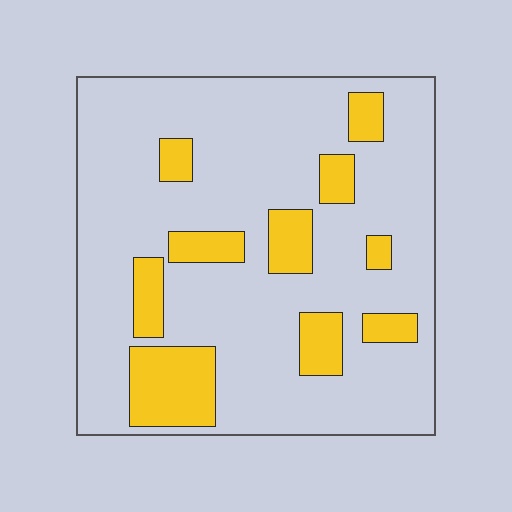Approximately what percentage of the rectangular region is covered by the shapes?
Approximately 20%.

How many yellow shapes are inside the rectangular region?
10.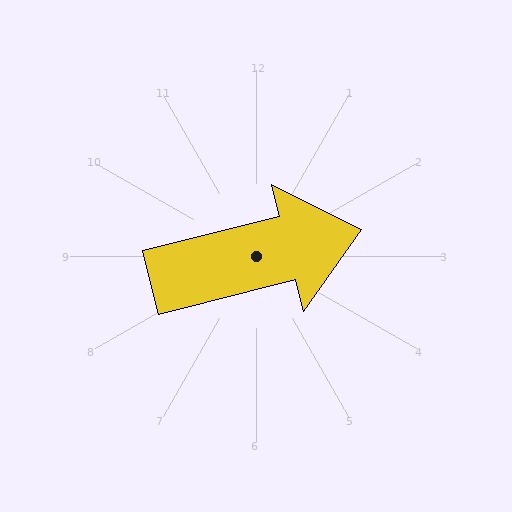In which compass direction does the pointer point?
East.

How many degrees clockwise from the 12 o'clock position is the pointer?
Approximately 76 degrees.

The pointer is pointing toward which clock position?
Roughly 3 o'clock.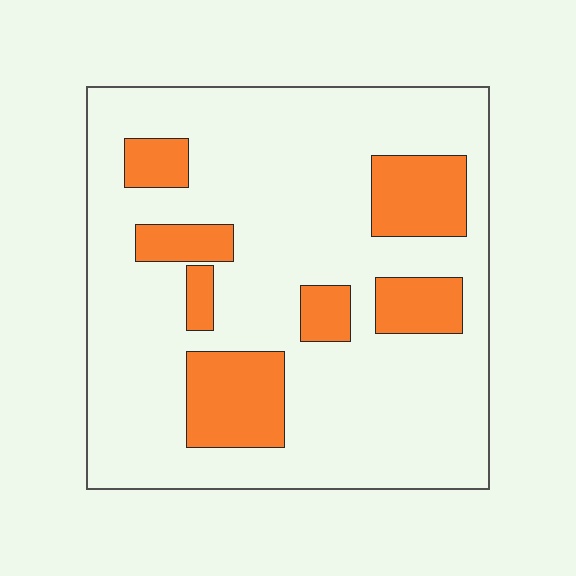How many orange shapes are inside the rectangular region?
7.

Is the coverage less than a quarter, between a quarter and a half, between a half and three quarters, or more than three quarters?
Less than a quarter.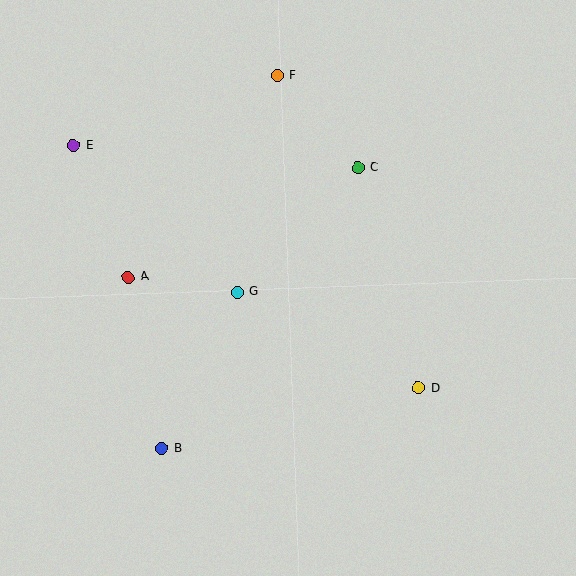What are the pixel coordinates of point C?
Point C is at (358, 167).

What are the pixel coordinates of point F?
Point F is at (278, 76).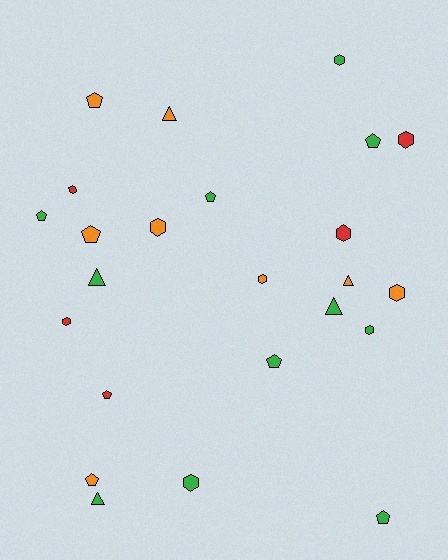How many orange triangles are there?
There are 2 orange triangles.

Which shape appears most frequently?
Hexagon, with 10 objects.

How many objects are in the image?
There are 24 objects.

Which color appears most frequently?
Green, with 11 objects.